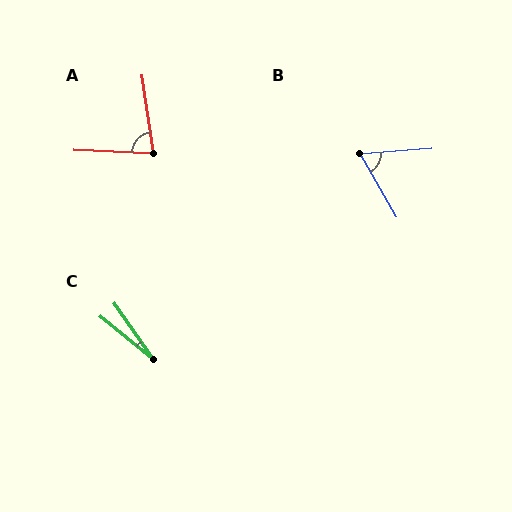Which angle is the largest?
A, at approximately 79 degrees.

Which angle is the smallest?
C, at approximately 16 degrees.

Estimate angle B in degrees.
Approximately 64 degrees.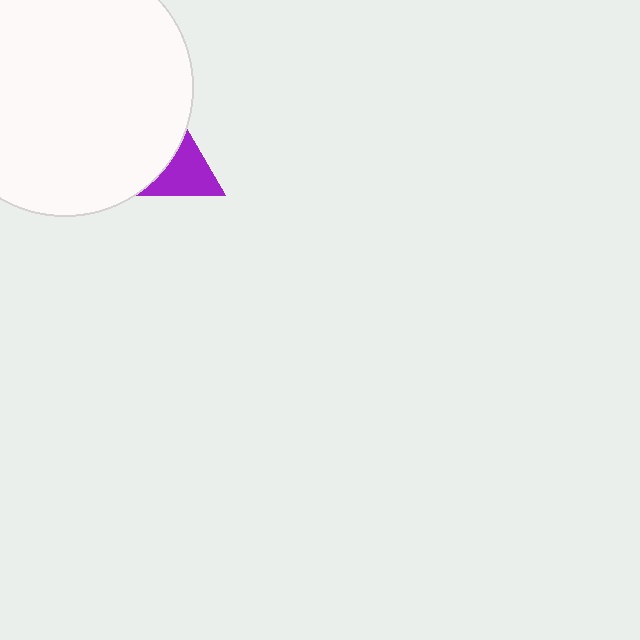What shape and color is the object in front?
The object in front is a white circle.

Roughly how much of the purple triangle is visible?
A small part of it is visible (roughly 36%).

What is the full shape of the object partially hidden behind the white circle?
The partially hidden object is a purple triangle.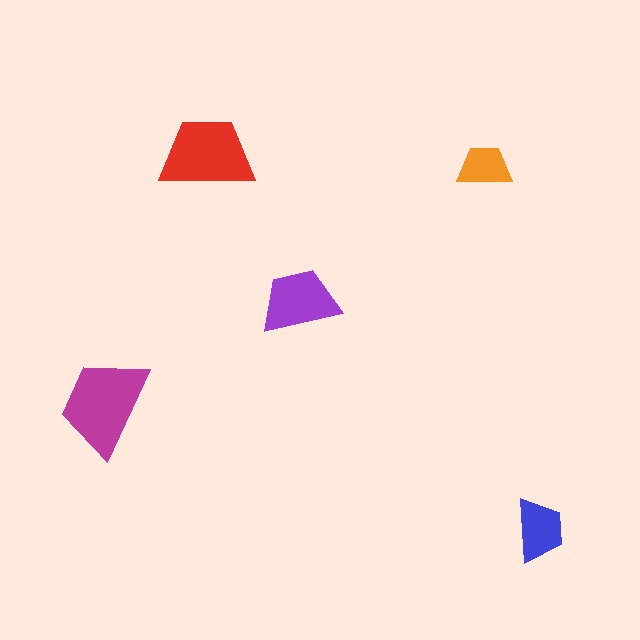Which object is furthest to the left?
The magenta trapezoid is leftmost.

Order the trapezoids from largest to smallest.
the magenta one, the red one, the purple one, the blue one, the orange one.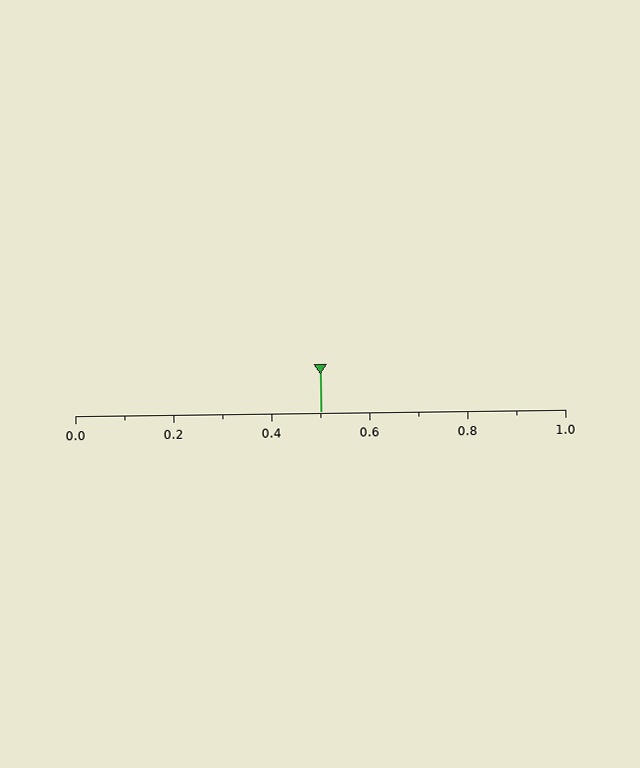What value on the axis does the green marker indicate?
The marker indicates approximately 0.5.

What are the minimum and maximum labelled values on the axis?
The axis runs from 0.0 to 1.0.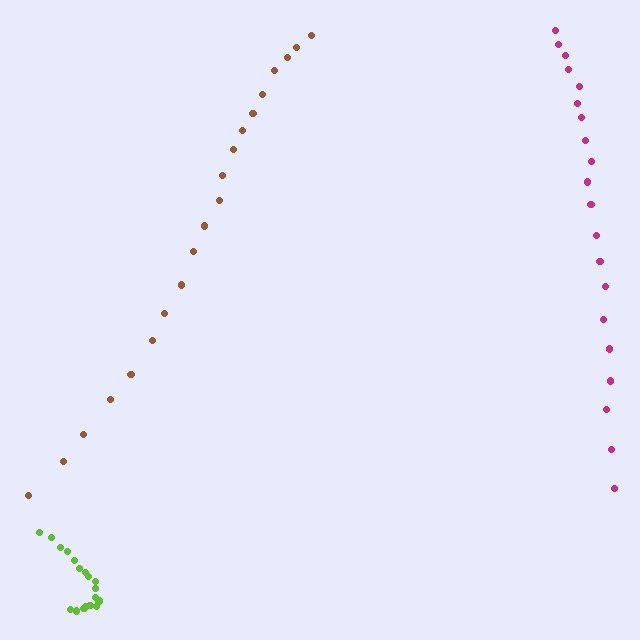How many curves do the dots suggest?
There are 3 distinct paths.